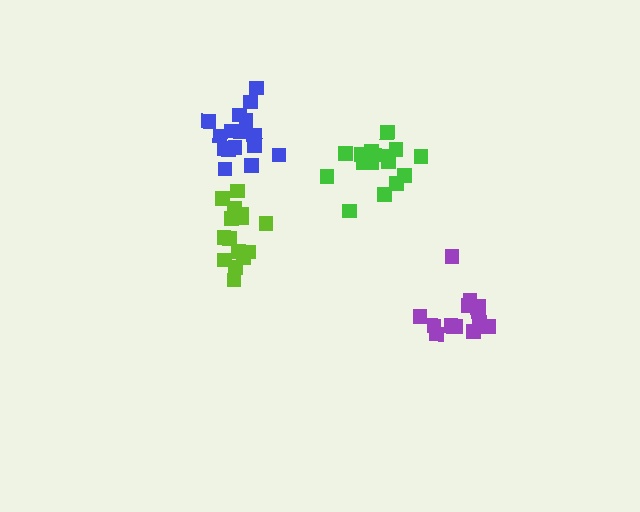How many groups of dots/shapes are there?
There are 4 groups.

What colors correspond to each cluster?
The clusters are colored: blue, green, purple, lime.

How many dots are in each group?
Group 1: 16 dots, Group 2: 16 dots, Group 3: 16 dots, Group 4: 15 dots (63 total).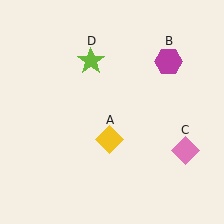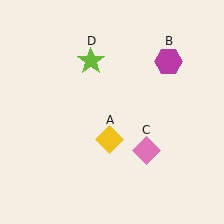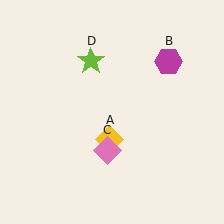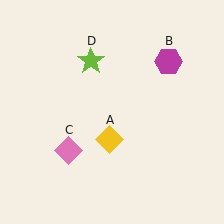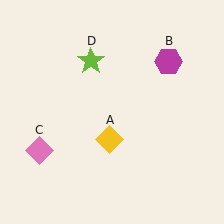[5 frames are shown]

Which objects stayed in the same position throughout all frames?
Yellow diamond (object A) and magenta hexagon (object B) and lime star (object D) remained stationary.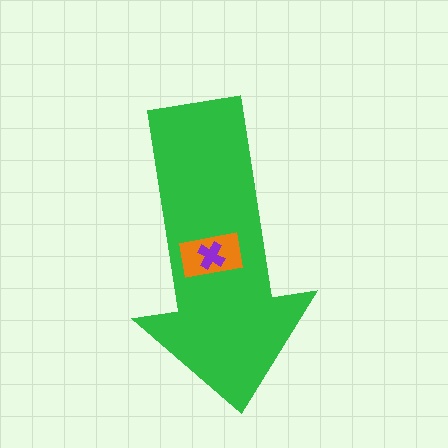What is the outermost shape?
The green arrow.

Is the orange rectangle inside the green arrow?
Yes.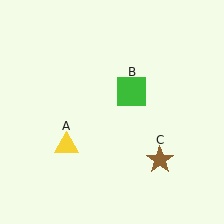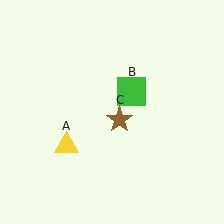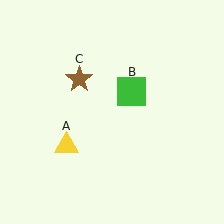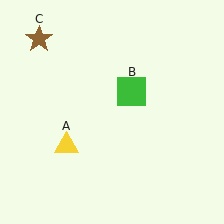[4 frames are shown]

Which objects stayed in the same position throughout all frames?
Yellow triangle (object A) and green square (object B) remained stationary.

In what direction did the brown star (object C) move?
The brown star (object C) moved up and to the left.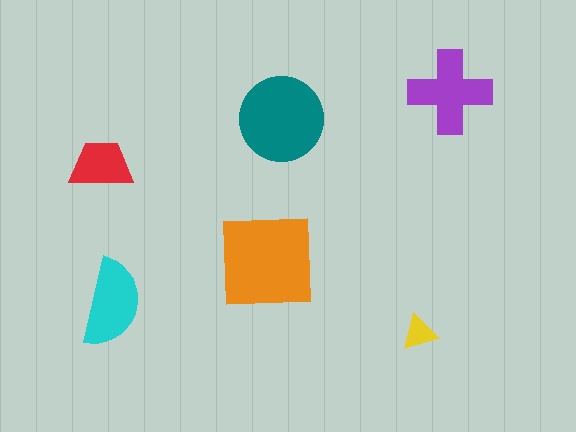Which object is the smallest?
The yellow triangle.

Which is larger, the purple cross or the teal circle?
The teal circle.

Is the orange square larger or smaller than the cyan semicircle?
Larger.